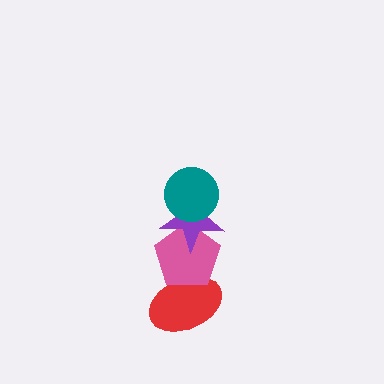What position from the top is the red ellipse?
The red ellipse is 4th from the top.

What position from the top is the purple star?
The purple star is 2nd from the top.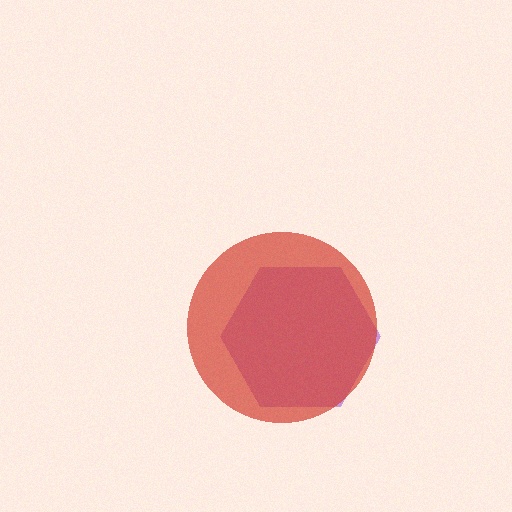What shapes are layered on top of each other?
The layered shapes are: a purple hexagon, a red circle.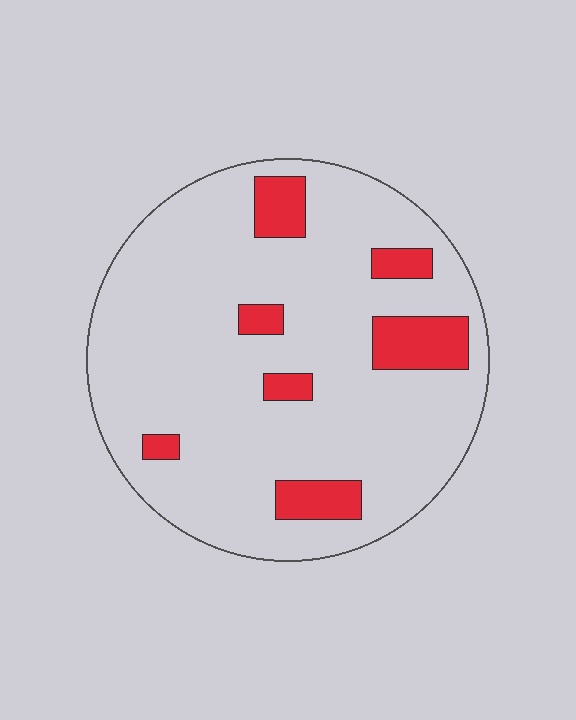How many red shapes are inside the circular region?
7.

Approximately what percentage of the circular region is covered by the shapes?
Approximately 15%.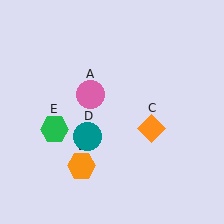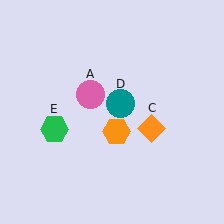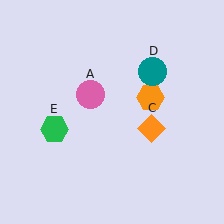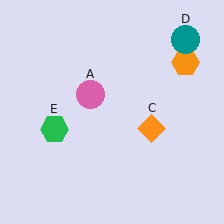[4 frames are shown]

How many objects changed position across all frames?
2 objects changed position: orange hexagon (object B), teal circle (object D).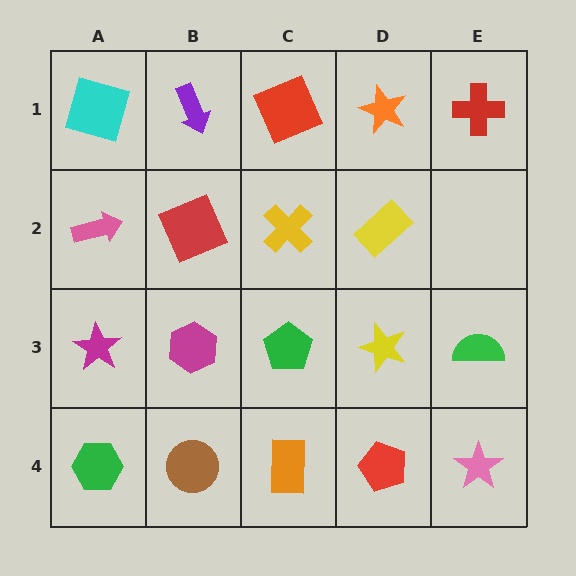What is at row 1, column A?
A cyan square.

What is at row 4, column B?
A brown circle.